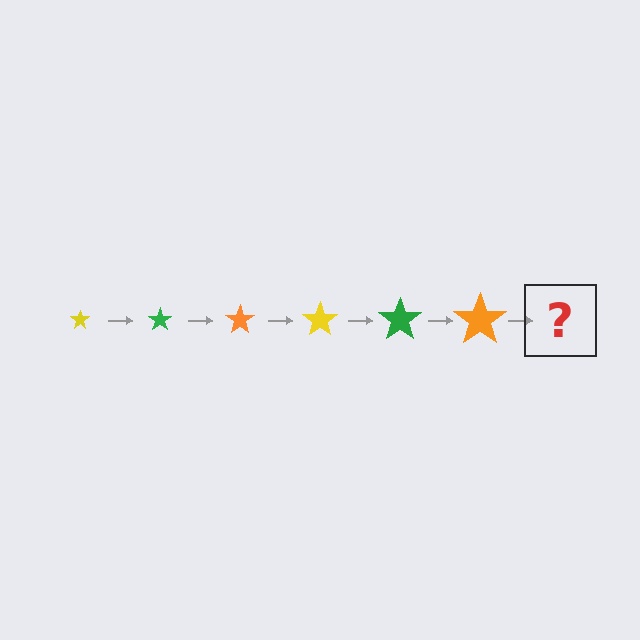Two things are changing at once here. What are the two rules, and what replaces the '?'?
The two rules are that the star grows larger each step and the color cycles through yellow, green, and orange. The '?' should be a yellow star, larger than the previous one.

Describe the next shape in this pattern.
It should be a yellow star, larger than the previous one.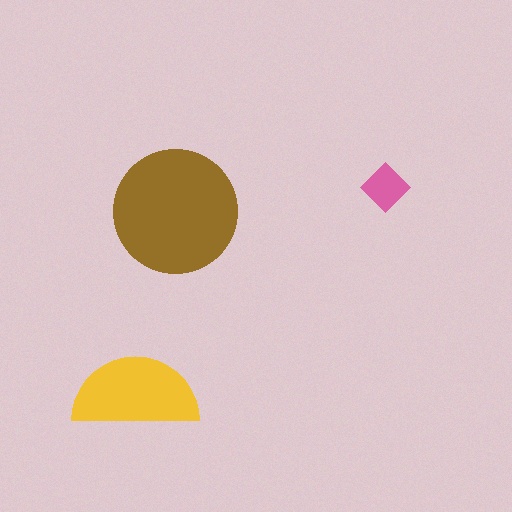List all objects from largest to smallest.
The brown circle, the yellow semicircle, the pink diamond.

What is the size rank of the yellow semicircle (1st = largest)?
2nd.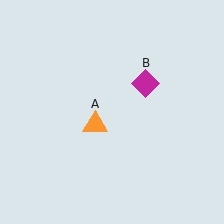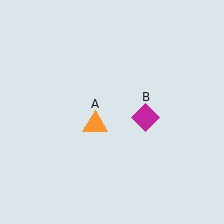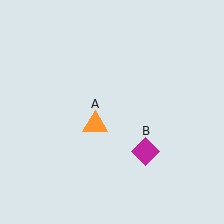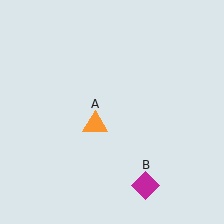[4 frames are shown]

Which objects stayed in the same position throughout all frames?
Orange triangle (object A) remained stationary.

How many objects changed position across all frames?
1 object changed position: magenta diamond (object B).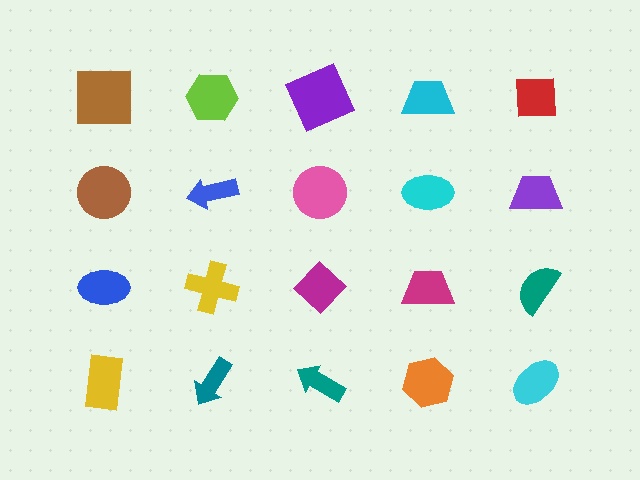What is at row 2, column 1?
A brown circle.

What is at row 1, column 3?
A purple square.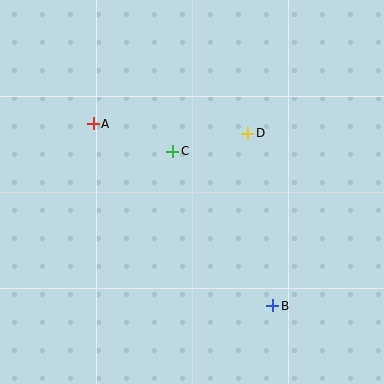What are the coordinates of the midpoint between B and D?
The midpoint between B and D is at (260, 219).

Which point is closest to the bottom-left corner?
Point A is closest to the bottom-left corner.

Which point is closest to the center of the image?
Point C at (173, 151) is closest to the center.